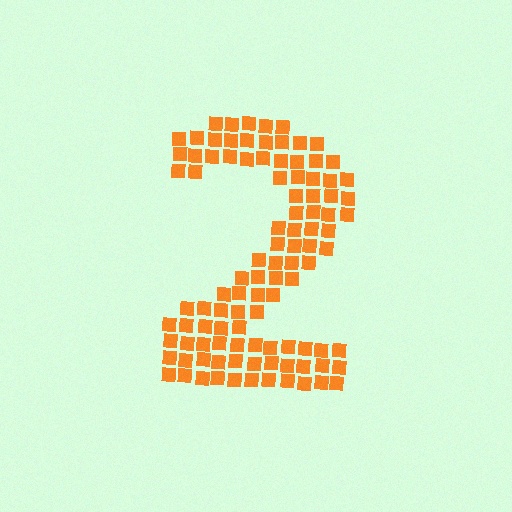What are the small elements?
The small elements are squares.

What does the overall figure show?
The overall figure shows the digit 2.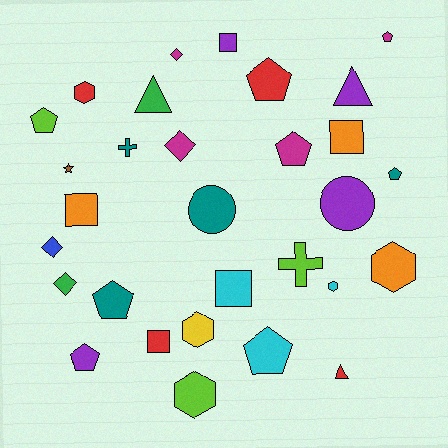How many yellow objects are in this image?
There is 1 yellow object.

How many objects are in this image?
There are 30 objects.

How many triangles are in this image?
There are 3 triangles.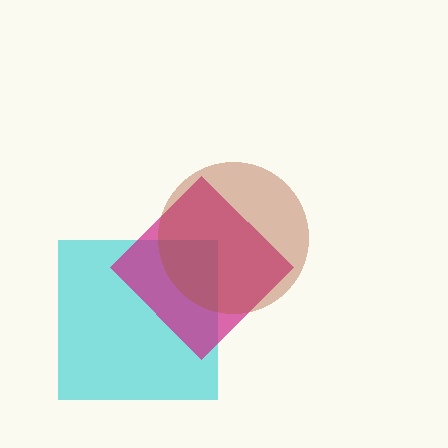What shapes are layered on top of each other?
The layered shapes are: a cyan square, a magenta diamond, a brown circle.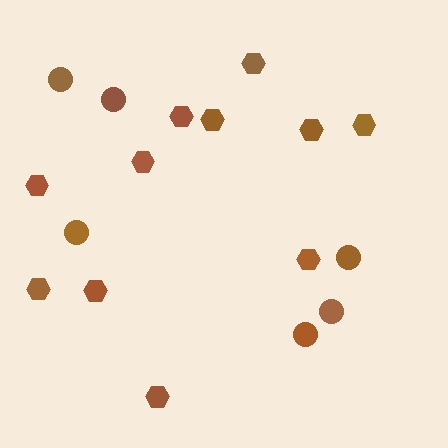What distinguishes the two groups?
There are 2 groups: one group of hexagons (11) and one group of circles (6).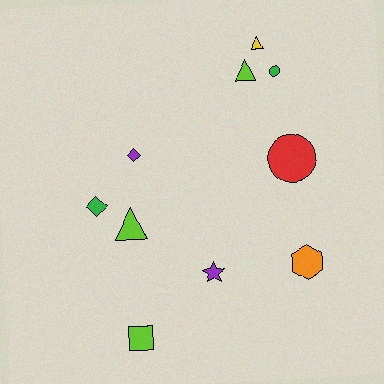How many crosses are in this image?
There are no crosses.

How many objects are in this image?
There are 10 objects.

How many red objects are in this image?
There is 1 red object.